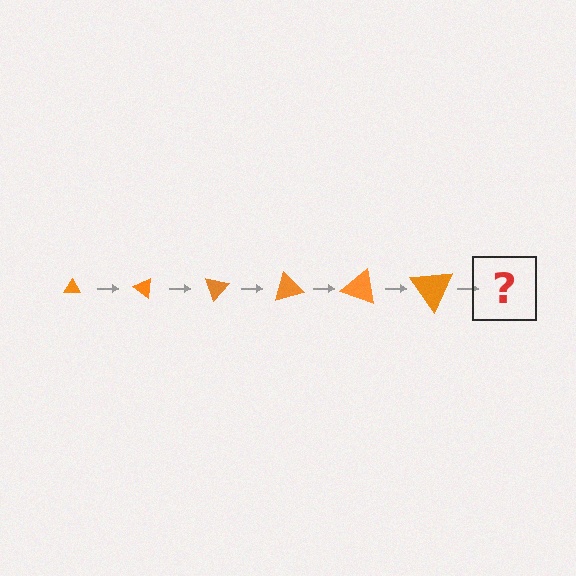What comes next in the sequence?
The next element should be a triangle, larger than the previous one and rotated 210 degrees from the start.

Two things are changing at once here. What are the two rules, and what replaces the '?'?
The two rules are that the triangle grows larger each step and it rotates 35 degrees each step. The '?' should be a triangle, larger than the previous one and rotated 210 degrees from the start.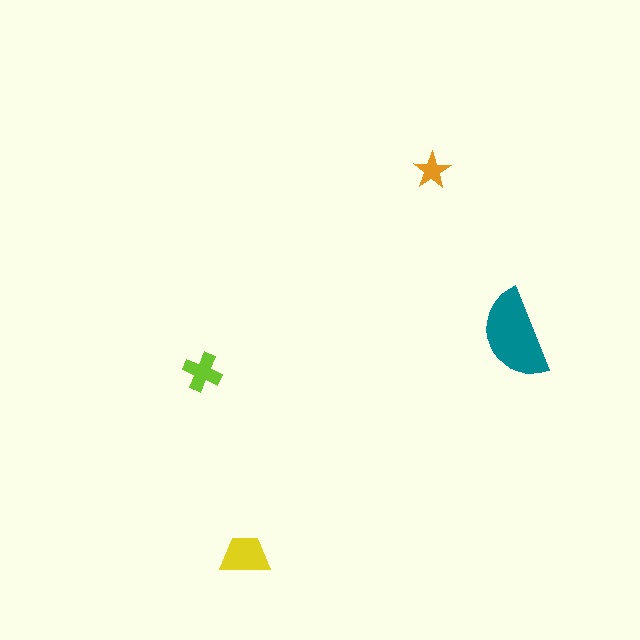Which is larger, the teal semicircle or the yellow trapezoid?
The teal semicircle.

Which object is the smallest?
The orange star.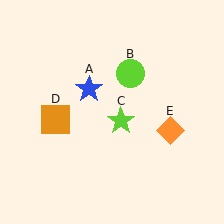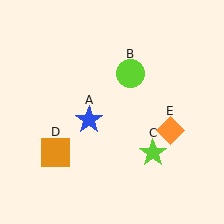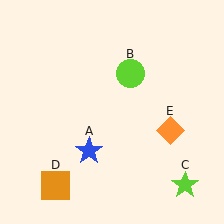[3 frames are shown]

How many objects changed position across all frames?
3 objects changed position: blue star (object A), lime star (object C), orange square (object D).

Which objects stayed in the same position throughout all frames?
Lime circle (object B) and orange diamond (object E) remained stationary.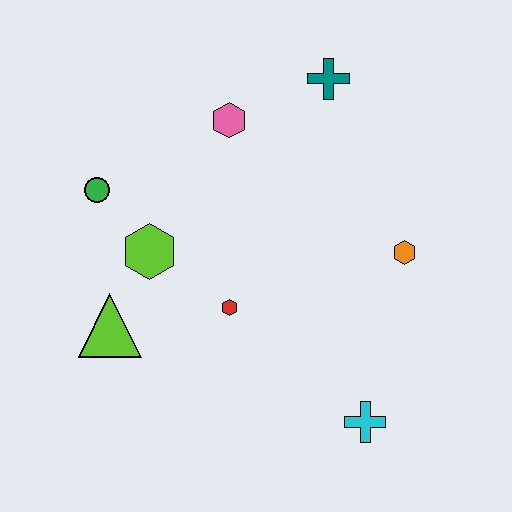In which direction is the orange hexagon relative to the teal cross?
The orange hexagon is below the teal cross.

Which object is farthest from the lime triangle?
The teal cross is farthest from the lime triangle.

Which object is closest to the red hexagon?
The lime hexagon is closest to the red hexagon.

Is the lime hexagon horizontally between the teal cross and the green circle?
Yes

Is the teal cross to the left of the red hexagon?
No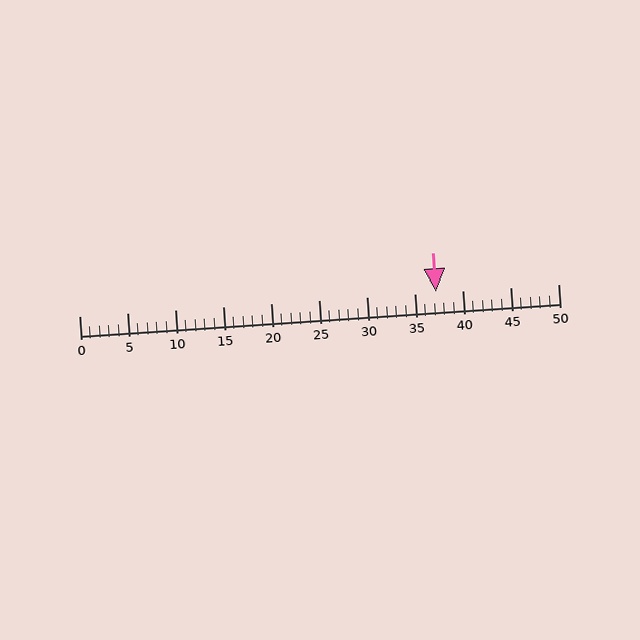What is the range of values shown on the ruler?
The ruler shows values from 0 to 50.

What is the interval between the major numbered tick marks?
The major tick marks are spaced 5 units apart.